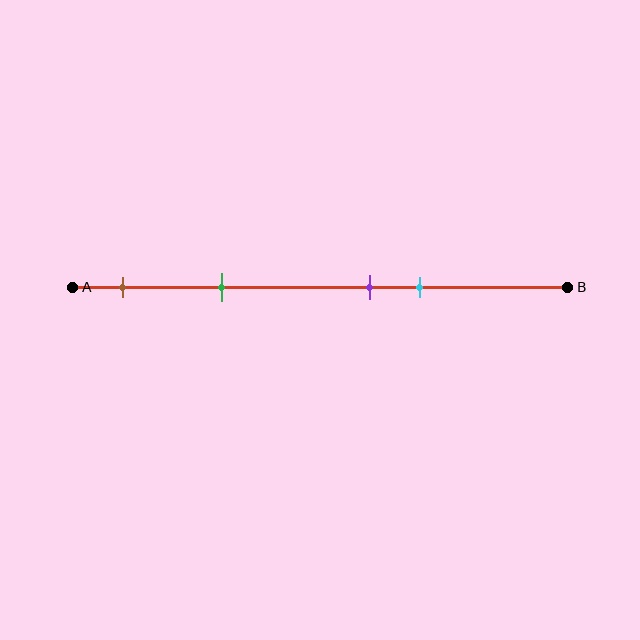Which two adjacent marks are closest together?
The purple and cyan marks are the closest adjacent pair.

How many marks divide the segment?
There are 4 marks dividing the segment.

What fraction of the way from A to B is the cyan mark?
The cyan mark is approximately 70% (0.7) of the way from A to B.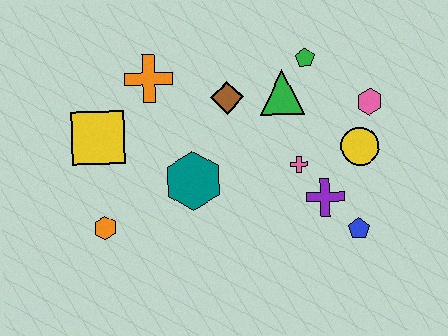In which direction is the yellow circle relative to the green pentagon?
The yellow circle is below the green pentagon.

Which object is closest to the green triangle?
The green pentagon is closest to the green triangle.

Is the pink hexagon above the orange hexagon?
Yes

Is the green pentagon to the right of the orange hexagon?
Yes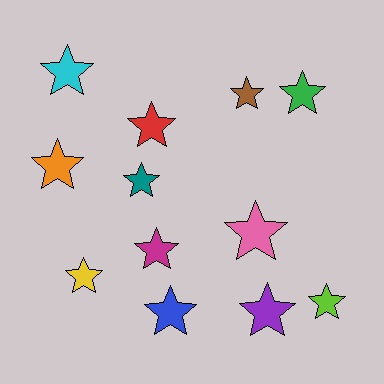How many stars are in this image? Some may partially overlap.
There are 12 stars.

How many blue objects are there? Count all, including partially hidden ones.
There is 1 blue object.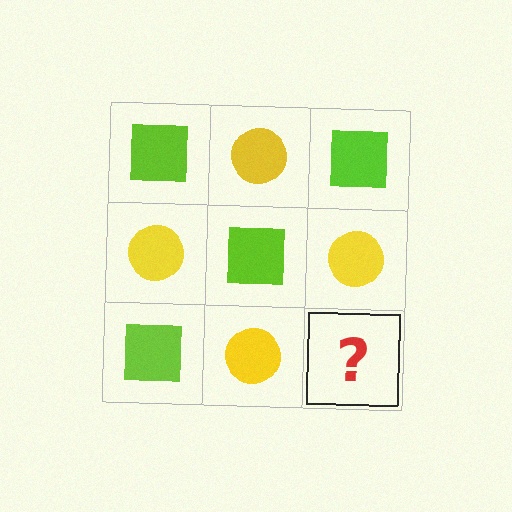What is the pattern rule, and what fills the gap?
The rule is that it alternates lime square and yellow circle in a checkerboard pattern. The gap should be filled with a lime square.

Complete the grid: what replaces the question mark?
The question mark should be replaced with a lime square.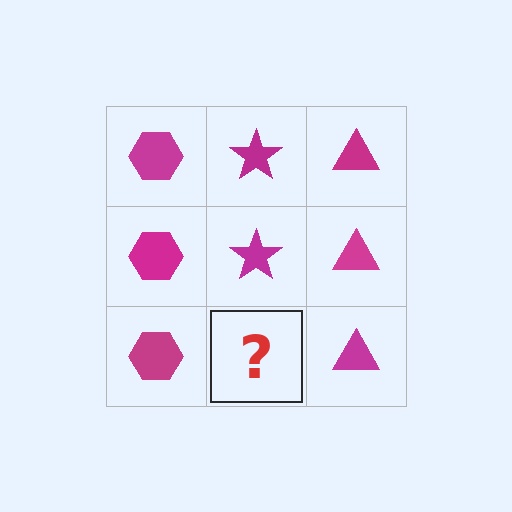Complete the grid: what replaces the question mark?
The question mark should be replaced with a magenta star.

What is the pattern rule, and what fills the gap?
The rule is that each column has a consistent shape. The gap should be filled with a magenta star.